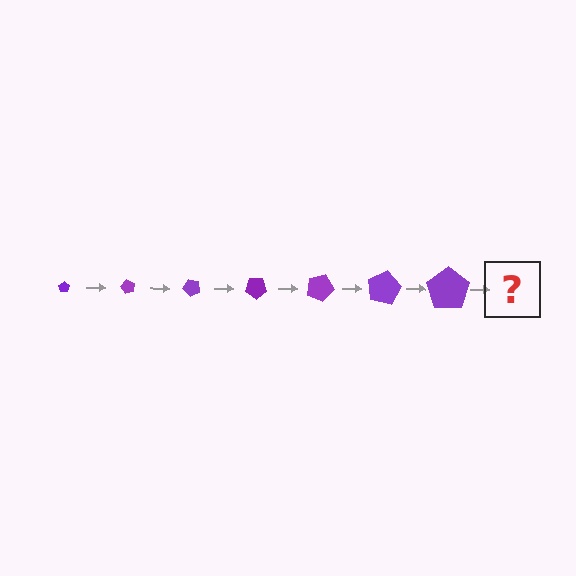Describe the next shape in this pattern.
It should be a pentagon, larger than the previous one and rotated 420 degrees from the start.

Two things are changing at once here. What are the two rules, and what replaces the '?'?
The two rules are that the pentagon grows larger each step and it rotates 60 degrees each step. The '?' should be a pentagon, larger than the previous one and rotated 420 degrees from the start.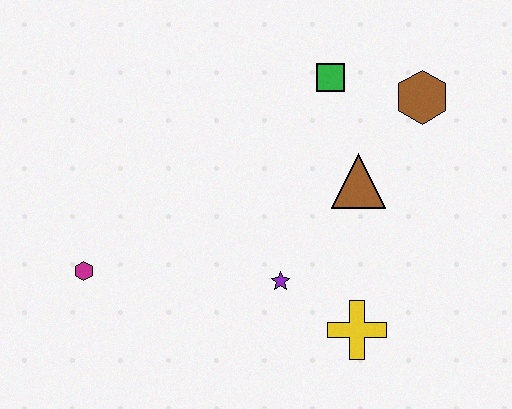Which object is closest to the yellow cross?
The purple star is closest to the yellow cross.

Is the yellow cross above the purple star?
No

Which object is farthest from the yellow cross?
The magenta hexagon is farthest from the yellow cross.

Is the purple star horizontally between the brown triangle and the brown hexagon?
No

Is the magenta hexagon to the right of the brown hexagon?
No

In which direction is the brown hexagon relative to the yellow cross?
The brown hexagon is above the yellow cross.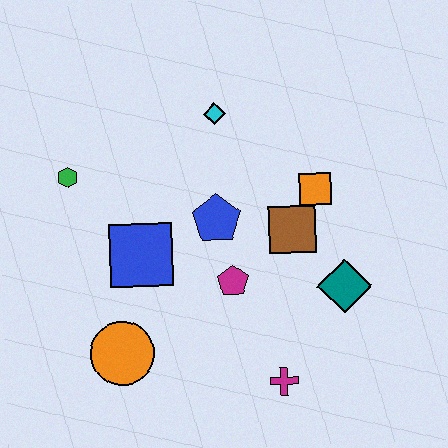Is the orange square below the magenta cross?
No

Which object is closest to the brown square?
The orange square is closest to the brown square.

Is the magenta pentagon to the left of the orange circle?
No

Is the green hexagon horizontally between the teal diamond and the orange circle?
No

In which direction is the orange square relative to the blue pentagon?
The orange square is to the right of the blue pentagon.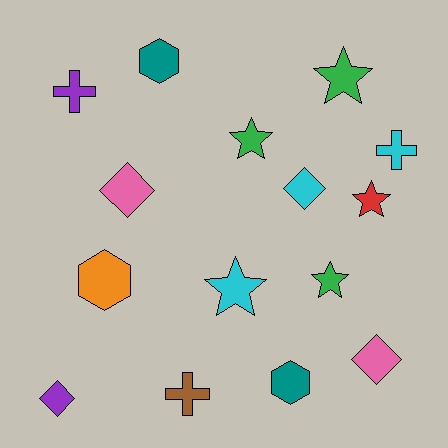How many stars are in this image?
There are 5 stars.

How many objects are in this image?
There are 15 objects.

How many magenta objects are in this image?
There are no magenta objects.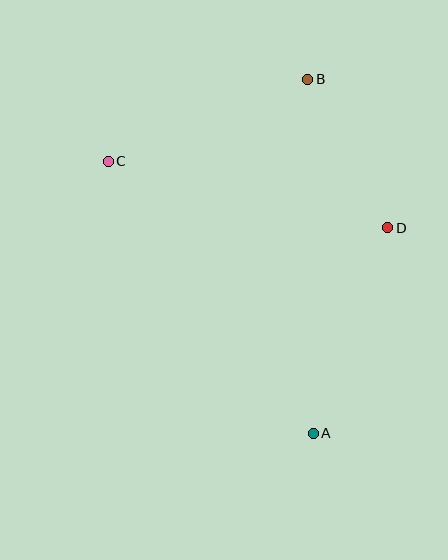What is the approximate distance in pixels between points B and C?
The distance between B and C is approximately 216 pixels.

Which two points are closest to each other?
Points B and D are closest to each other.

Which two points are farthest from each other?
Points A and B are farthest from each other.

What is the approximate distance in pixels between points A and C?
The distance between A and C is approximately 341 pixels.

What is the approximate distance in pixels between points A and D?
The distance between A and D is approximately 218 pixels.